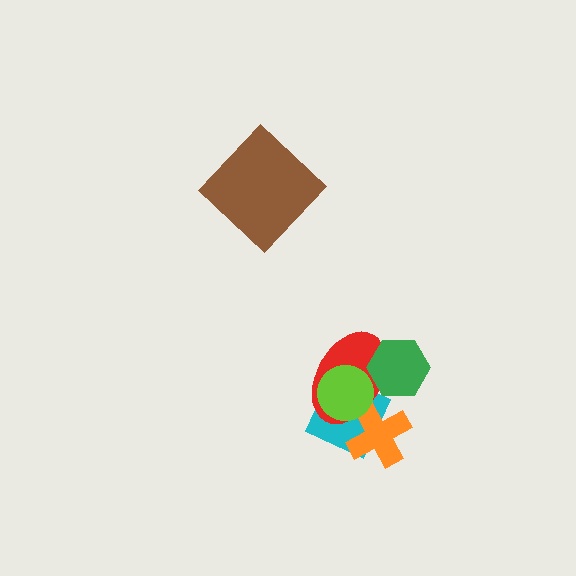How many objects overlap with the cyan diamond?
4 objects overlap with the cyan diamond.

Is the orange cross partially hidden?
Yes, it is partially covered by another shape.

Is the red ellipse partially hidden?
Yes, it is partially covered by another shape.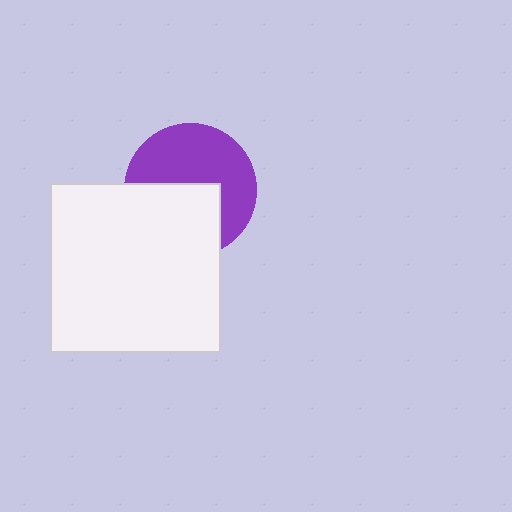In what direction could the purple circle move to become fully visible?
The purple circle could move up. That would shift it out from behind the white square entirely.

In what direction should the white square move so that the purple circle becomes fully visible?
The white square should move down. That is the shortest direction to clear the overlap and leave the purple circle fully visible.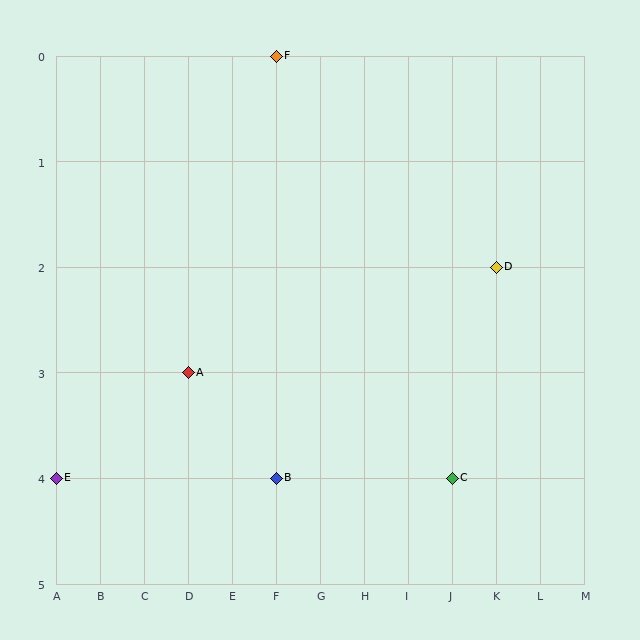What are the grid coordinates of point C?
Point C is at grid coordinates (J, 4).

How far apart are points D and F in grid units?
Points D and F are 5 columns and 2 rows apart (about 5.4 grid units diagonally).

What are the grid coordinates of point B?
Point B is at grid coordinates (F, 4).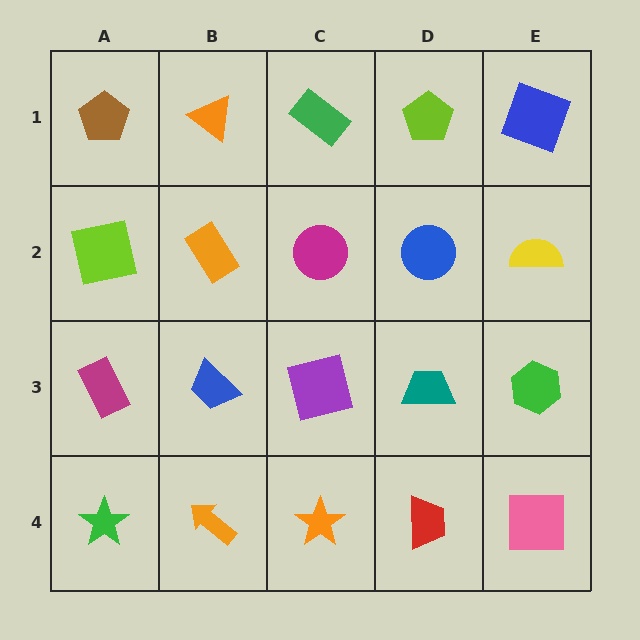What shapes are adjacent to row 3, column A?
A lime square (row 2, column A), a green star (row 4, column A), a blue trapezoid (row 3, column B).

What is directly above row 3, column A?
A lime square.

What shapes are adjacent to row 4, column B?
A blue trapezoid (row 3, column B), a green star (row 4, column A), an orange star (row 4, column C).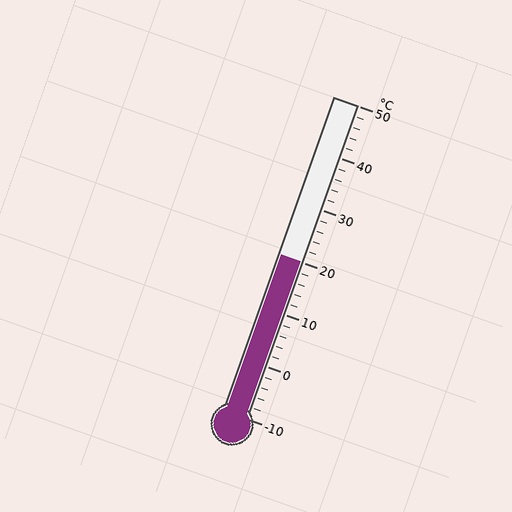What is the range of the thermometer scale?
The thermometer scale ranges from -10°C to 50°C.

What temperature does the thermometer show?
The thermometer shows approximately 20°C.